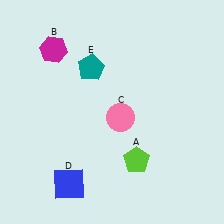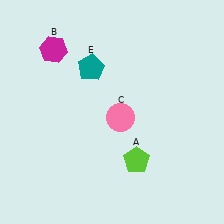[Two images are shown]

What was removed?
The blue square (D) was removed in Image 2.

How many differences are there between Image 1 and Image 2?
There is 1 difference between the two images.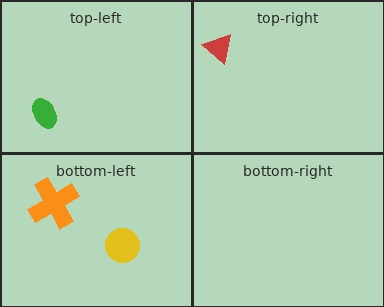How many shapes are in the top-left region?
1.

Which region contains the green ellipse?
The top-left region.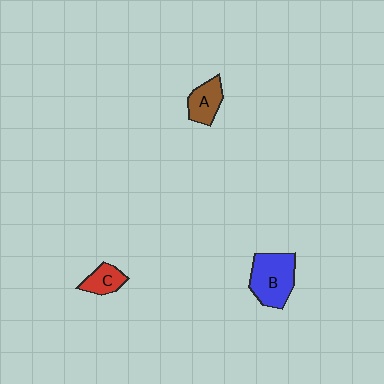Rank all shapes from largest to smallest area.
From largest to smallest: B (blue), A (brown), C (red).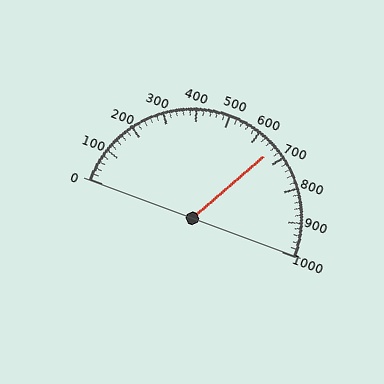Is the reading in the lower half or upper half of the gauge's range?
The reading is in the upper half of the range (0 to 1000).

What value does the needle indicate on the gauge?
The needle indicates approximately 660.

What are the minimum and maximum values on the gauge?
The gauge ranges from 0 to 1000.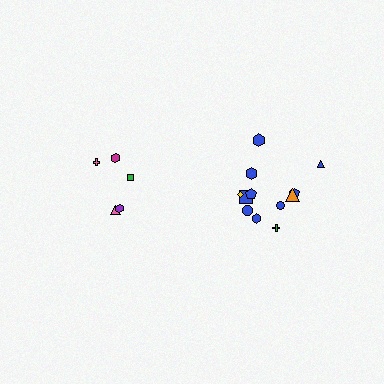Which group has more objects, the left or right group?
The right group.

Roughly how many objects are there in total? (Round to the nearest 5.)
Roughly 15 objects in total.